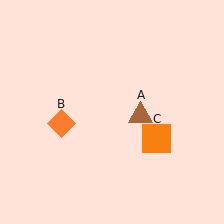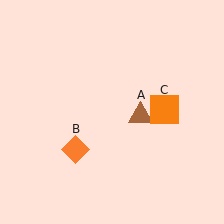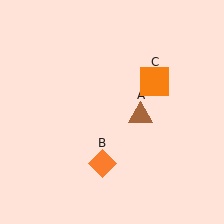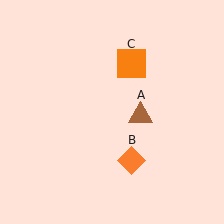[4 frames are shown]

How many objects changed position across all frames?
2 objects changed position: orange diamond (object B), orange square (object C).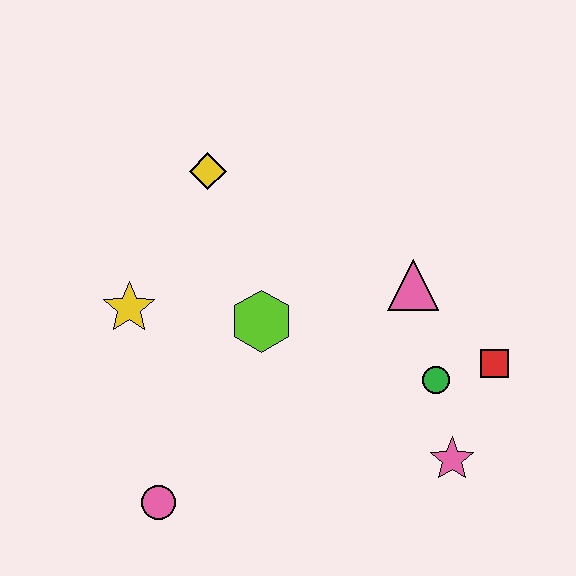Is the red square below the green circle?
No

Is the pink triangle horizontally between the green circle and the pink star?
No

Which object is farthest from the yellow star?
The red square is farthest from the yellow star.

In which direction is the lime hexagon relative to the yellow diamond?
The lime hexagon is below the yellow diamond.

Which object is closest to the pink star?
The green circle is closest to the pink star.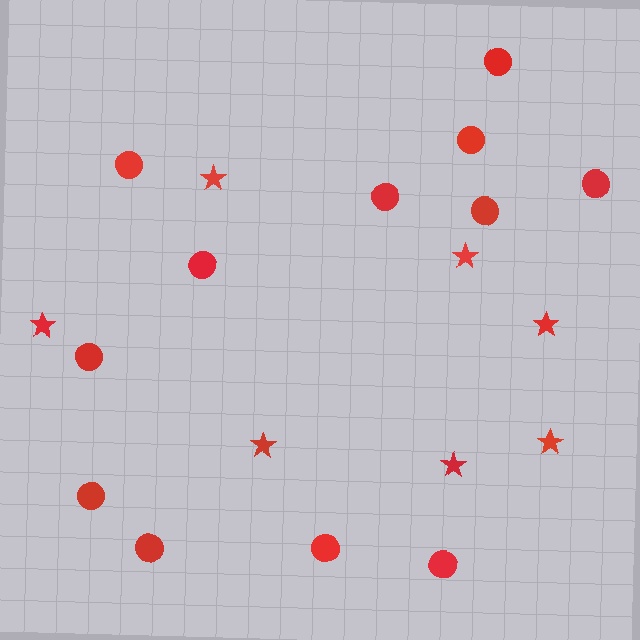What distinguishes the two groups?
There are 2 groups: one group of circles (12) and one group of stars (7).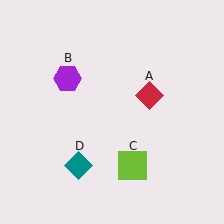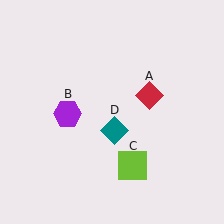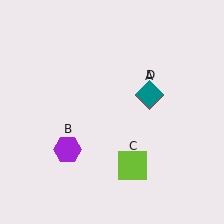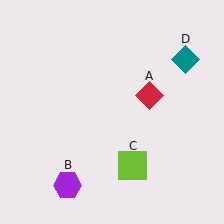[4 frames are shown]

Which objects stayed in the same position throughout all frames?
Red diamond (object A) and lime square (object C) remained stationary.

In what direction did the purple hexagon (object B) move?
The purple hexagon (object B) moved down.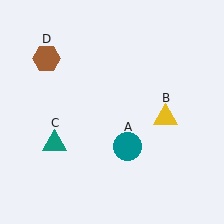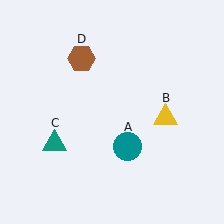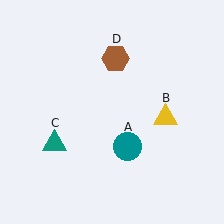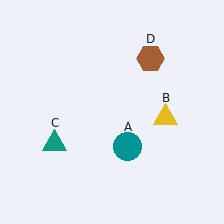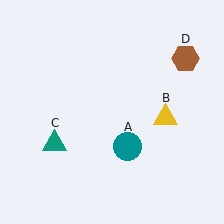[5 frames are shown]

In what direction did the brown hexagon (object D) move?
The brown hexagon (object D) moved right.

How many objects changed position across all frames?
1 object changed position: brown hexagon (object D).